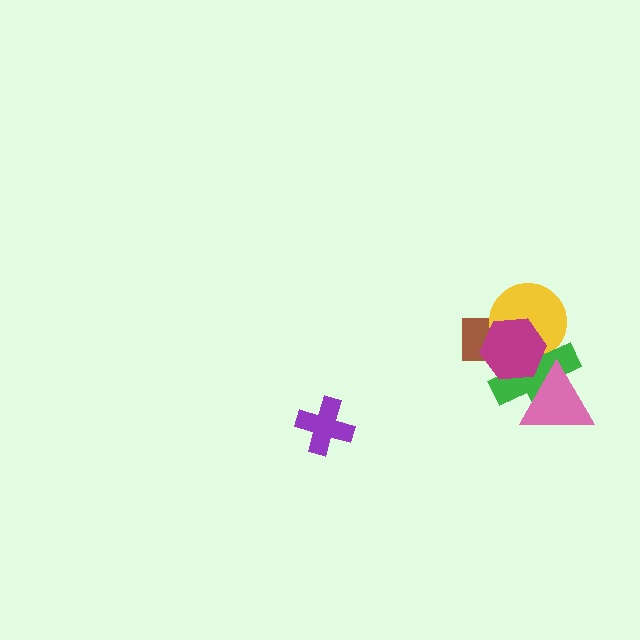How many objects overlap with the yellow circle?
3 objects overlap with the yellow circle.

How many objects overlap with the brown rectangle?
3 objects overlap with the brown rectangle.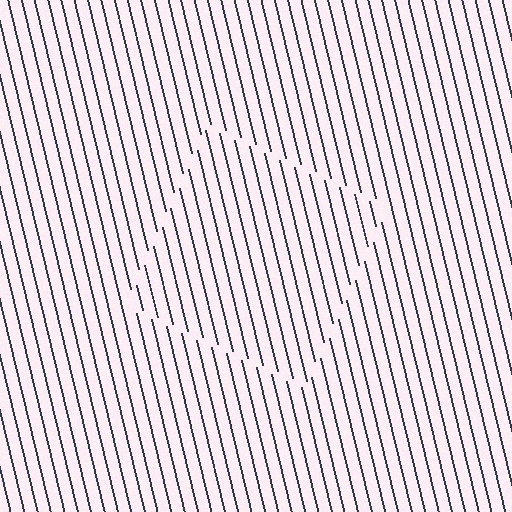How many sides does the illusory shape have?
4 sides — the line-ends trace a square.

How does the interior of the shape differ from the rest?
The interior of the shape contains the same grating, shifted by half a period — the contour is defined by the phase discontinuity where line-ends from the inner and outer gratings abut.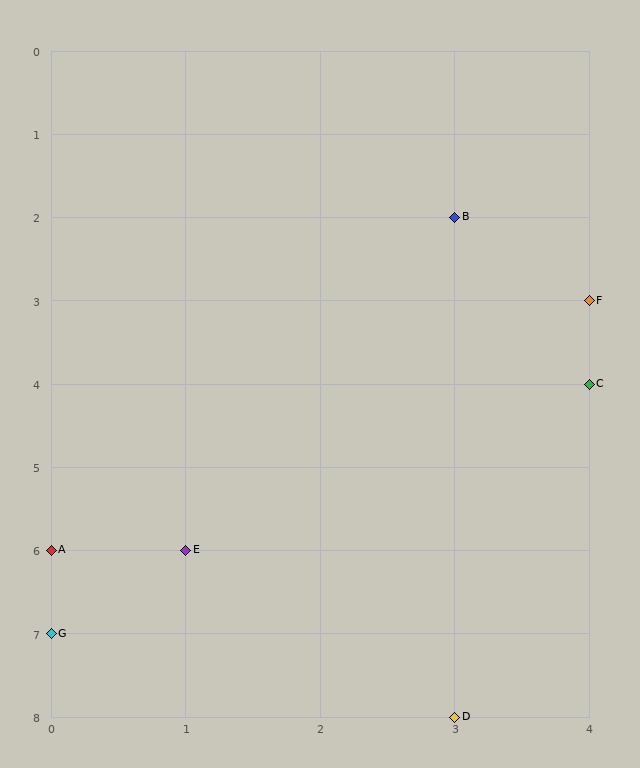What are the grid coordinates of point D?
Point D is at grid coordinates (3, 8).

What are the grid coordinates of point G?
Point G is at grid coordinates (0, 7).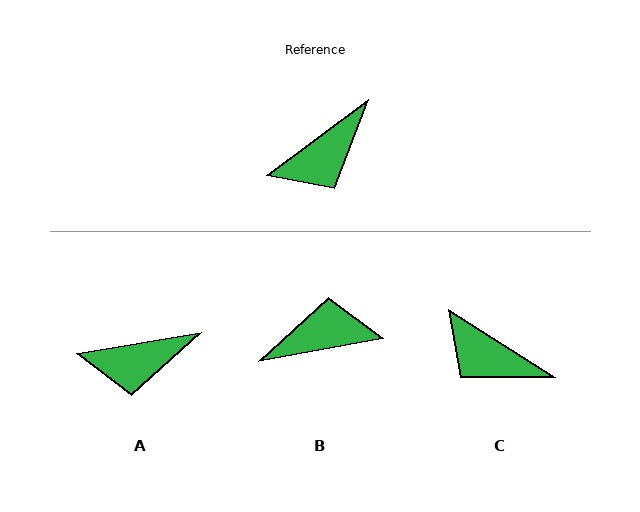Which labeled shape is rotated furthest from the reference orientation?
B, about 153 degrees away.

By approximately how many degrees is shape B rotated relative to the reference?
Approximately 153 degrees counter-clockwise.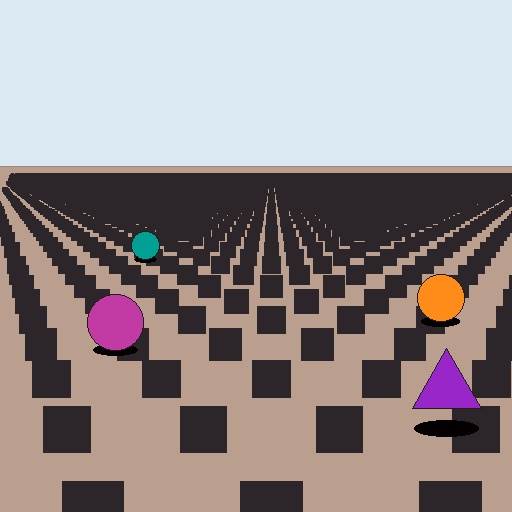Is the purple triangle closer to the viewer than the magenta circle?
Yes. The purple triangle is closer — you can tell from the texture gradient: the ground texture is coarser near it.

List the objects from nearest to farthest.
From nearest to farthest: the purple triangle, the magenta circle, the orange circle, the teal circle.